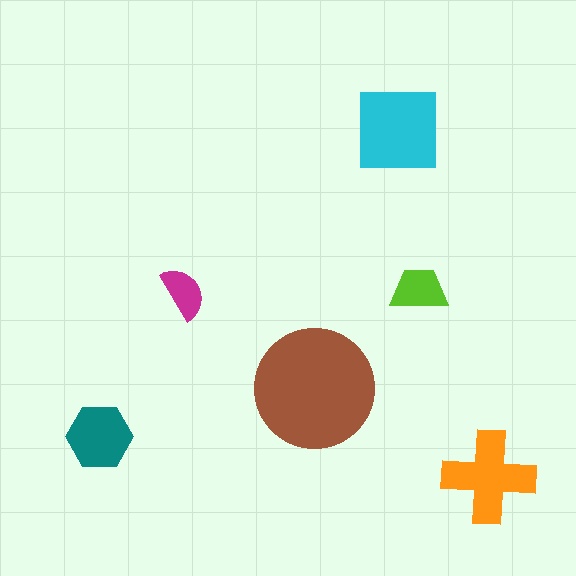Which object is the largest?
The brown circle.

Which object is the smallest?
The magenta semicircle.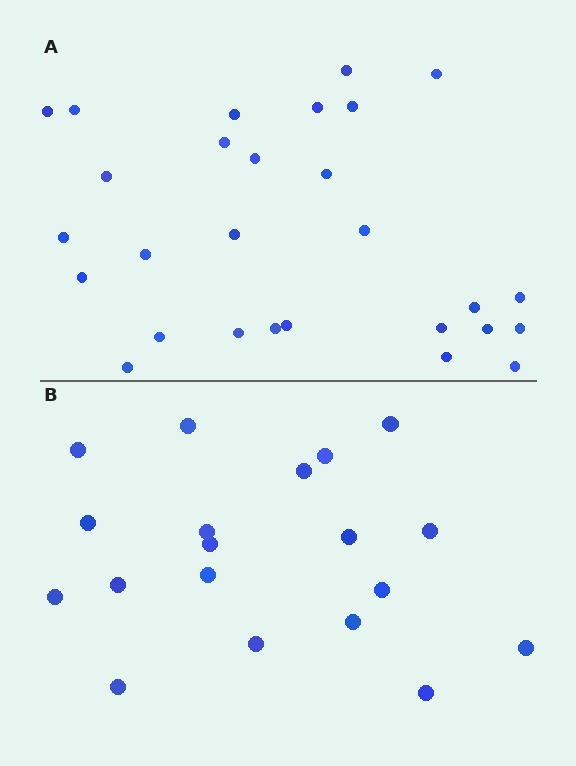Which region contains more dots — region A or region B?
Region A (the top region) has more dots.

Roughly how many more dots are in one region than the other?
Region A has roughly 8 or so more dots than region B.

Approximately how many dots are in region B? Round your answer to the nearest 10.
About 20 dots. (The exact count is 19, which rounds to 20.)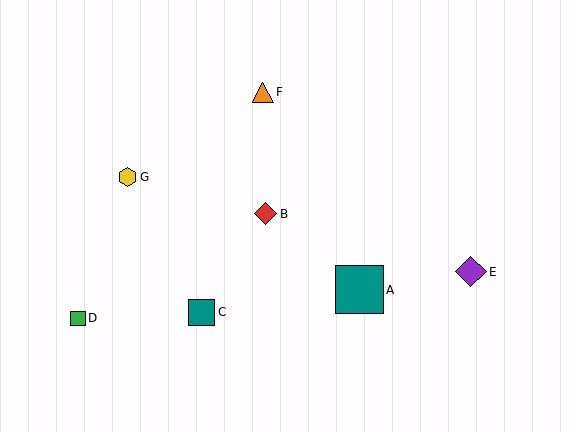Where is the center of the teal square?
The center of the teal square is at (202, 312).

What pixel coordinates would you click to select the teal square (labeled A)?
Click at (359, 290) to select the teal square A.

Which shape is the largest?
The teal square (labeled A) is the largest.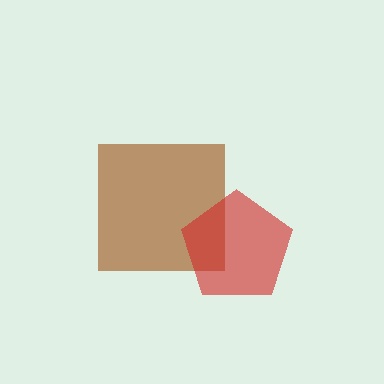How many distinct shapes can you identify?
There are 2 distinct shapes: a brown square, a red pentagon.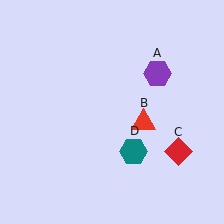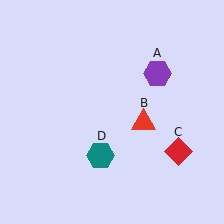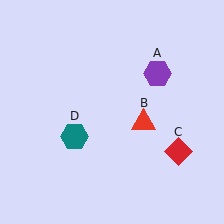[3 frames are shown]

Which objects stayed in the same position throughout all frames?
Purple hexagon (object A) and red triangle (object B) and red diamond (object C) remained stationary.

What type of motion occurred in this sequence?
The teal hexagon (object D) rotated clockwise around the center of the scene.